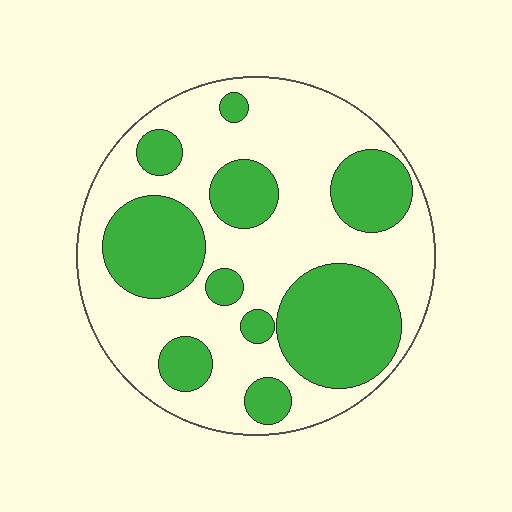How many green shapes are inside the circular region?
10.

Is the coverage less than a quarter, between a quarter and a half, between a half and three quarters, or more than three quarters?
Between a quarter and a half.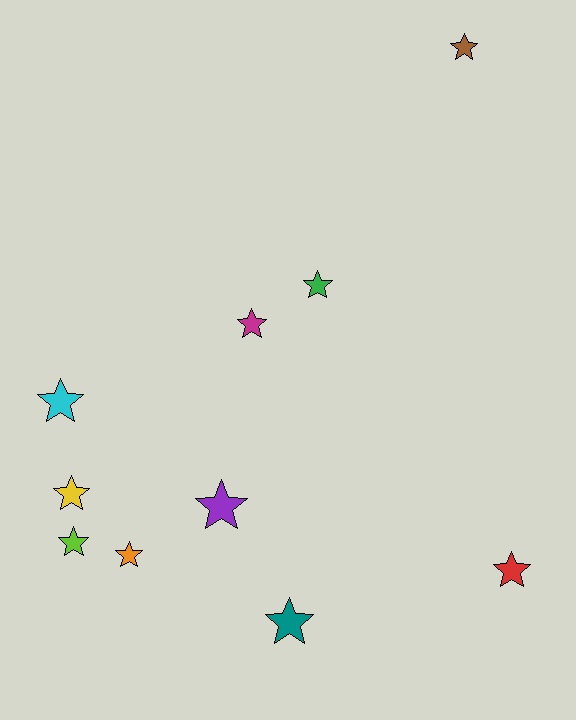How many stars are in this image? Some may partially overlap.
There are 10 stars.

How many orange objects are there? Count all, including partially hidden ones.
There is 1 orange object.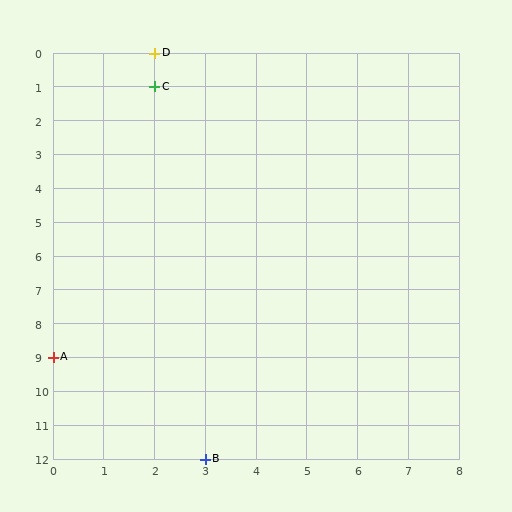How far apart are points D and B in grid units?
Points D and B are 1 column and 12 rows apart (about 12.0 grid units diagonally).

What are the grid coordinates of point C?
Point C is at grid coordinates (2, 1).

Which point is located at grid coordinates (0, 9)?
Point A is at (0, 9).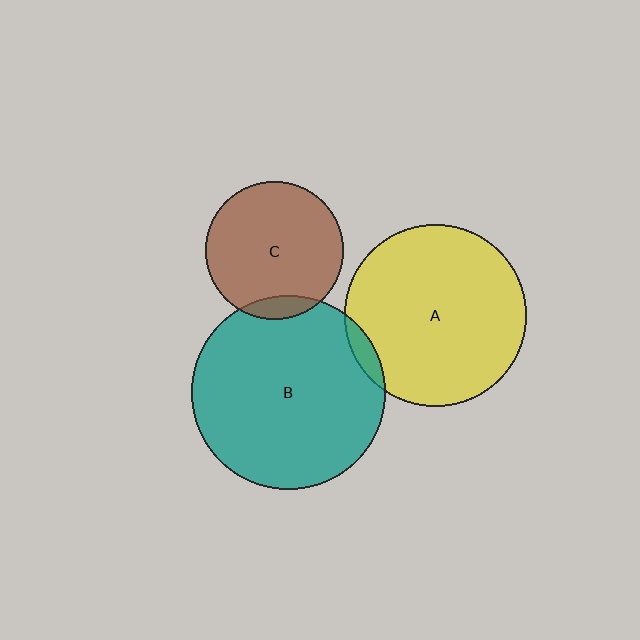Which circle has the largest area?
Circle B (teal).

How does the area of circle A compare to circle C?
Approximately 1.7 times.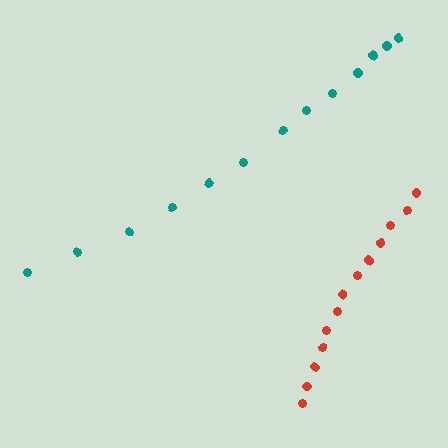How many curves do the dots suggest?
There are 2 distinct paths.